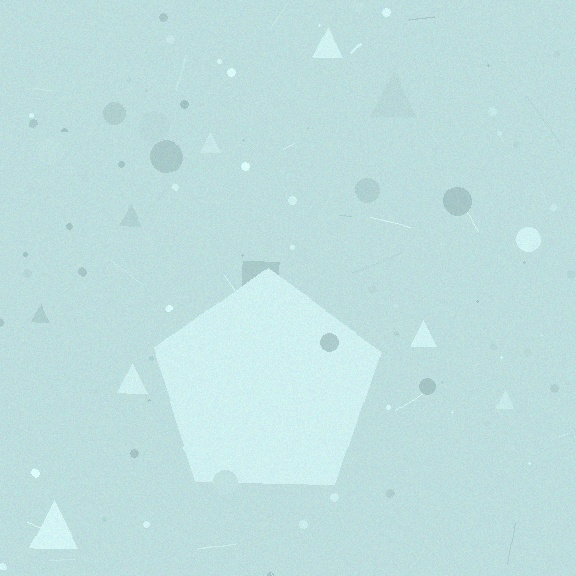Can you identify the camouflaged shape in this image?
The camouflaged shape is a pentagon.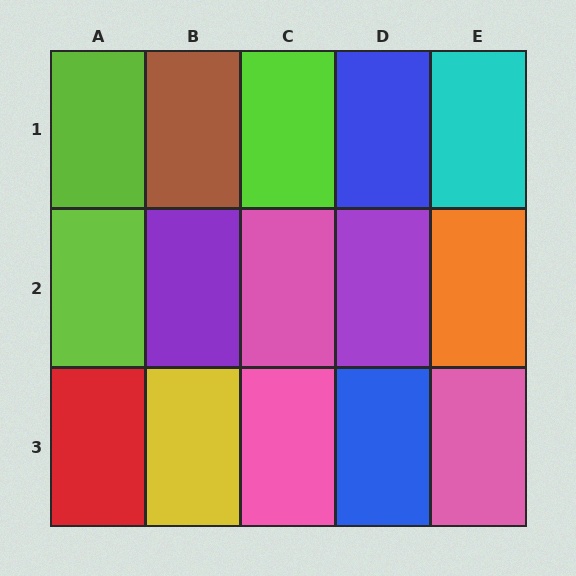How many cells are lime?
3 cells are lime.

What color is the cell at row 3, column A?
Red.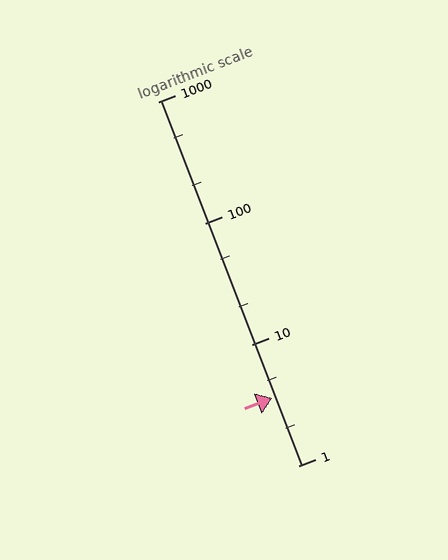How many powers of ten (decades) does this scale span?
The scale spans 3 decades, from 1 to 1000.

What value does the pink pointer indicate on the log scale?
The pointer indicates approximately 3.6.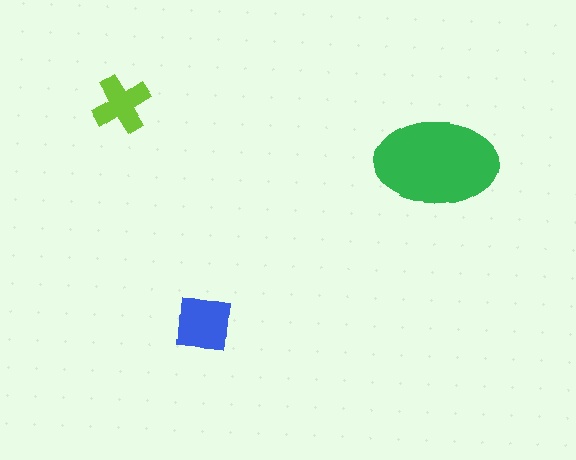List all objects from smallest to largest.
The lime cross, the blue square, the green ellipse.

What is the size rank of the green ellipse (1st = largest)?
1st.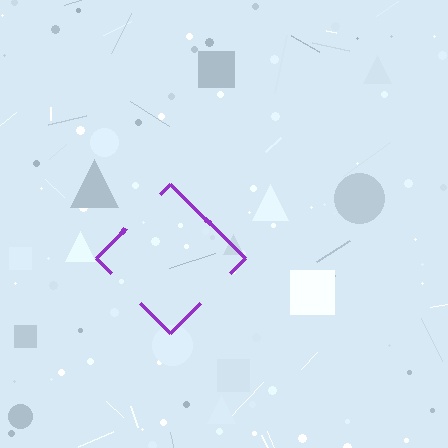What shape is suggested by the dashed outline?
The dashed outline suggests a diamond.